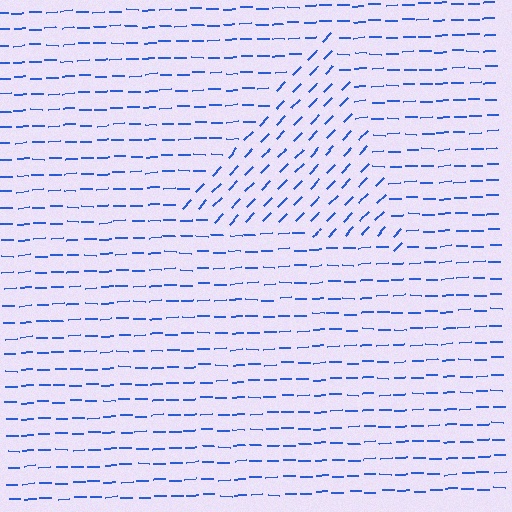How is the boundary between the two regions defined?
The boundary is defined purely by a change in line orientation (approximately 45 degrees difference). All lines are the same color and thickness.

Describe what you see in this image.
The image is filled with small blue line segments. A triangle region in the image has lines oriented differently from the surrounding lines, creating a visible texture boundary.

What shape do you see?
I see a triangle.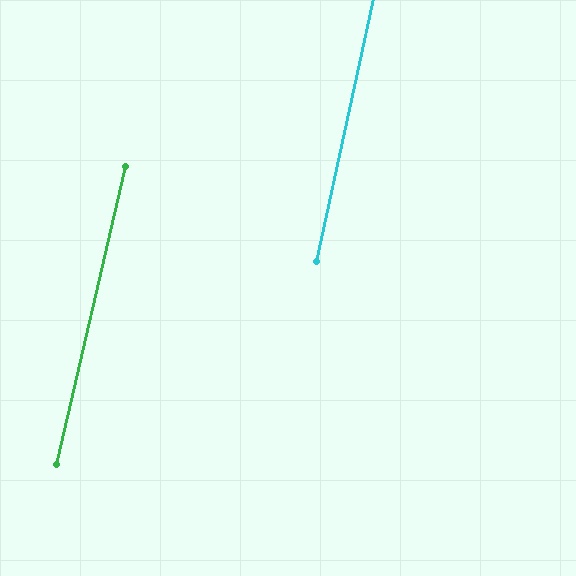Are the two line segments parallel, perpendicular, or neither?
Parallel — their directions differ by only 1.1°.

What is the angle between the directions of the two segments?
Approximately 1 degree.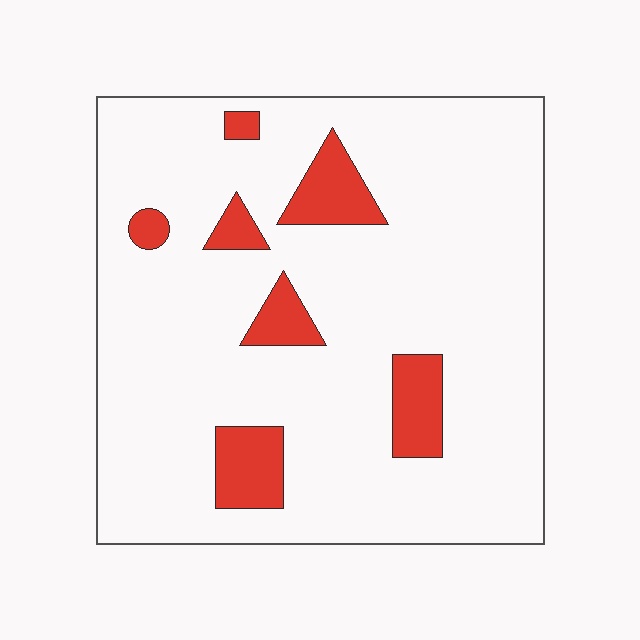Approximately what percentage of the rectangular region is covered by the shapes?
Approximately 10%.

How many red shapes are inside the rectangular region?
7.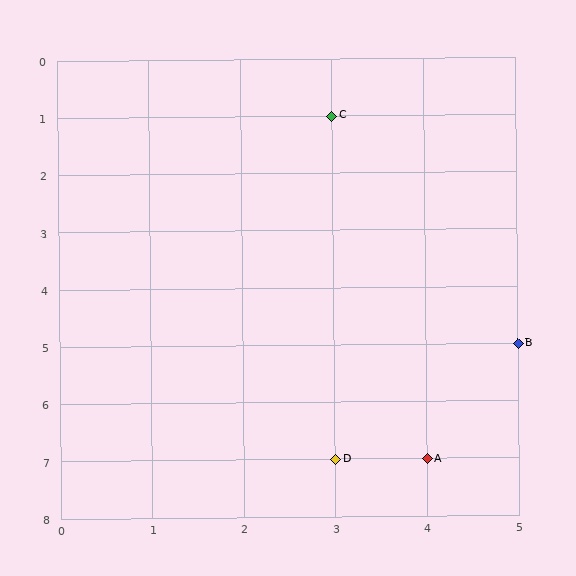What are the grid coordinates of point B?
Point B is at grid coordinates (5, 5).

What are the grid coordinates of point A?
Point A is at grid coordinates (4, 7).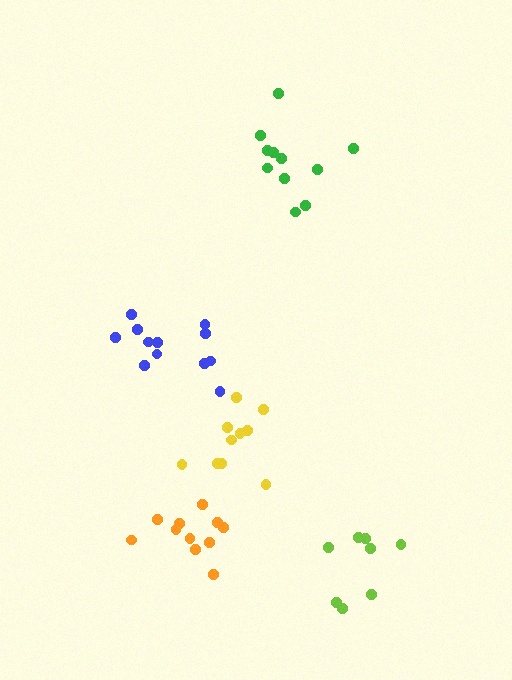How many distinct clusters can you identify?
There are 5 distinct clusters.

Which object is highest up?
The green cluster is topmost.